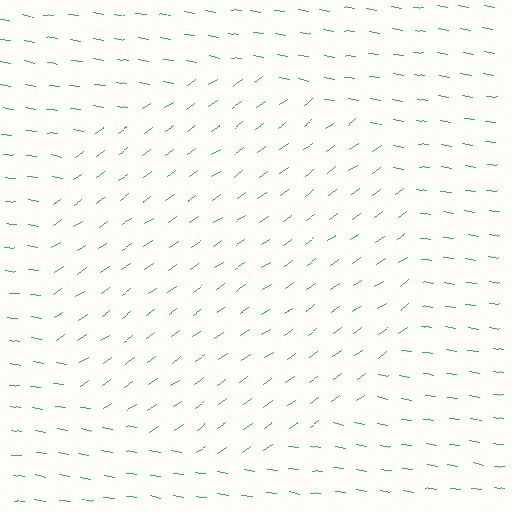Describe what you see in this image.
The image is filled with small green line segments. A circle region in the image has lines oriented differently from the surrounding lines, creating a visible texture boundary.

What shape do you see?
I see a circle.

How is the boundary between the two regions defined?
The boundary is defined purely by a change in line orientation (approximately 45 degrees difference). All lines are the same color and thickness.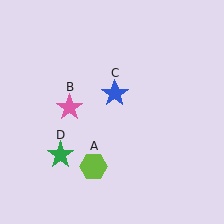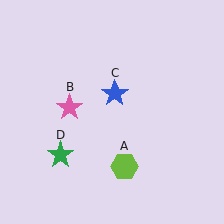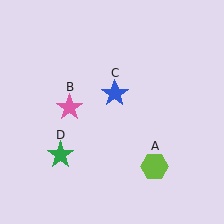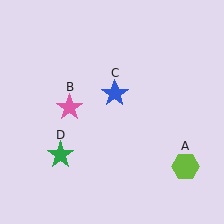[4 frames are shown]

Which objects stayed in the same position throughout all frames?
Pink star (object B) and blue star (object C) and green star (object D) remained stationary.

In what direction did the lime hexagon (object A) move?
The lime hexagon (object A) moved right.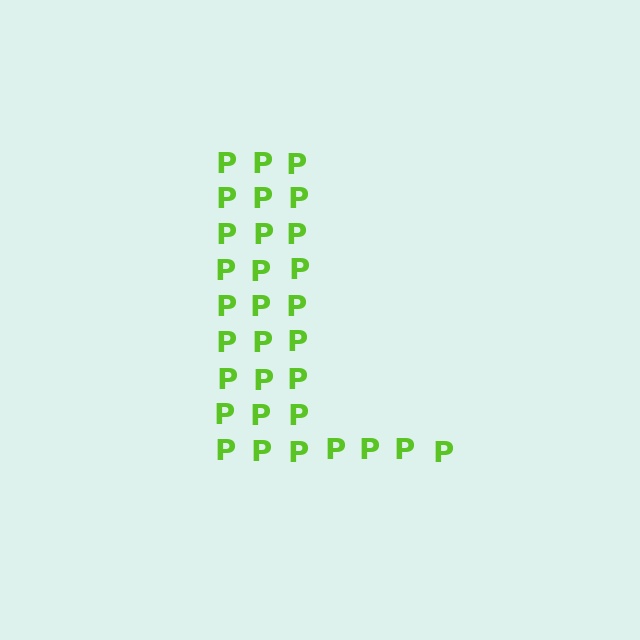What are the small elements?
The small elements are letter P's.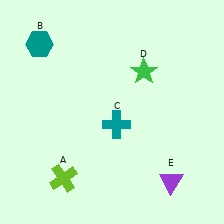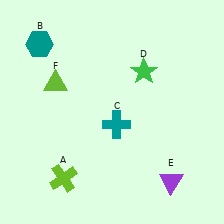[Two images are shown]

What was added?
A lime triangle (F) was added in Image 2.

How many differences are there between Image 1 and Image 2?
There is 1 difference between the two images.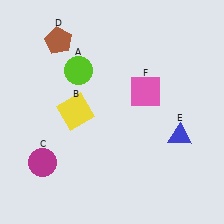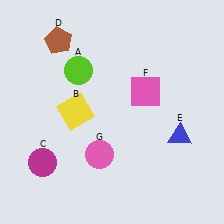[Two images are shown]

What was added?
A pink circle (G) was added in Image 2.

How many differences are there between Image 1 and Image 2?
There is 1 difference between the two images.